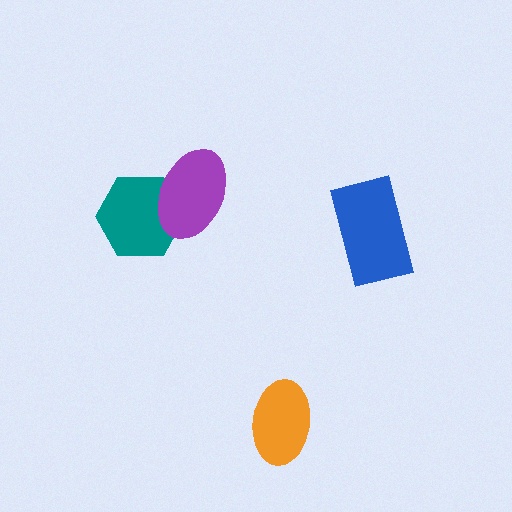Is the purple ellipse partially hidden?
No, no other shape covers it.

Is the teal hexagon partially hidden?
Yes, it is partially covered by another shape.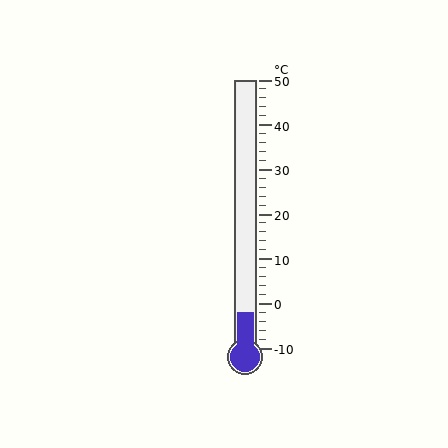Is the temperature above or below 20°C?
The temperature is below 20°C.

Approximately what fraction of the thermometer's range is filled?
The thermometer is filled to approximately 15% of its range.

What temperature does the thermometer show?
The thermometer shows approximately -2°C.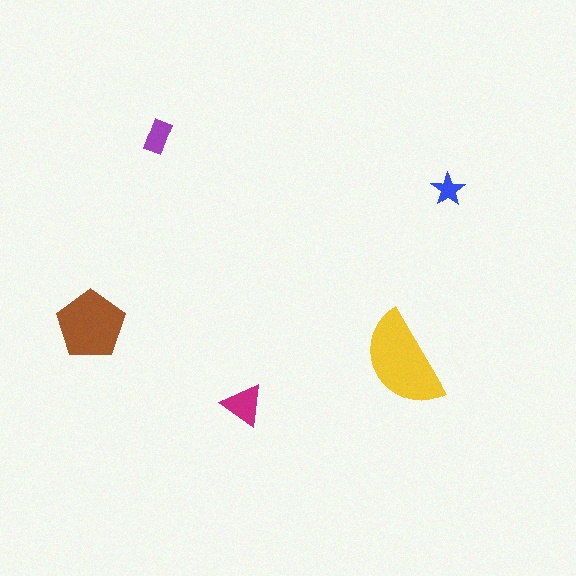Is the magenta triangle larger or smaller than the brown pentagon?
Smaller.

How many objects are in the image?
There are 5 objects in the image.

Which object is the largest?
The yellow semicircle.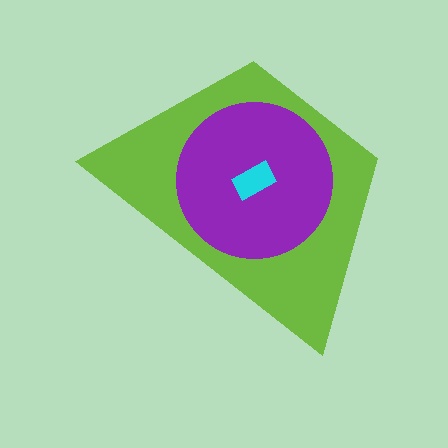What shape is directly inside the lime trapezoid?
The purple circle.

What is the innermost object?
The cyan rectangle.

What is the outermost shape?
The lime trapezoid.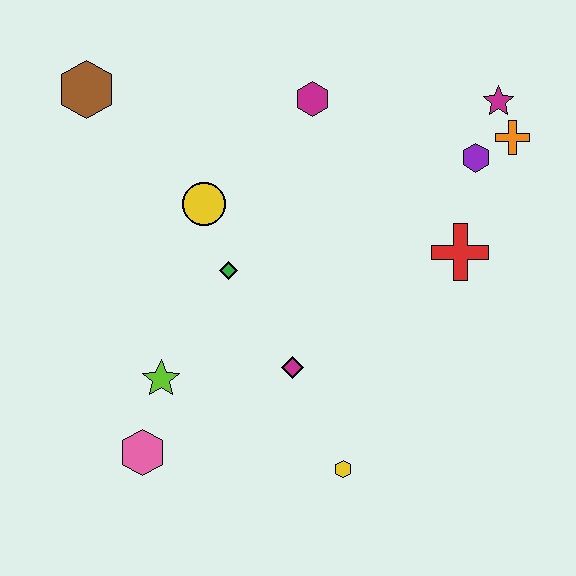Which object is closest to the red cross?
The purple hexagon is closest to the red cross.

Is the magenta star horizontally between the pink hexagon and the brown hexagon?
No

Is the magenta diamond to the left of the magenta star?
Yes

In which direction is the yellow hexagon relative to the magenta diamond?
The yellow hexagon is below the magenta diamond.